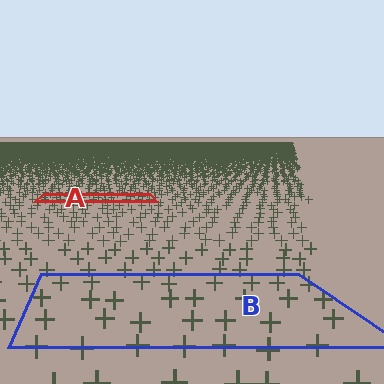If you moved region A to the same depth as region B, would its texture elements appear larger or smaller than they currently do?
They would appear larger. At a closer depth, the same texture elements are projected at a bigger on-screen size.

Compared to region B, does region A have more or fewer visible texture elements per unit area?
Region A has more texture elements per unit area — they are packed more densely because it is farther away.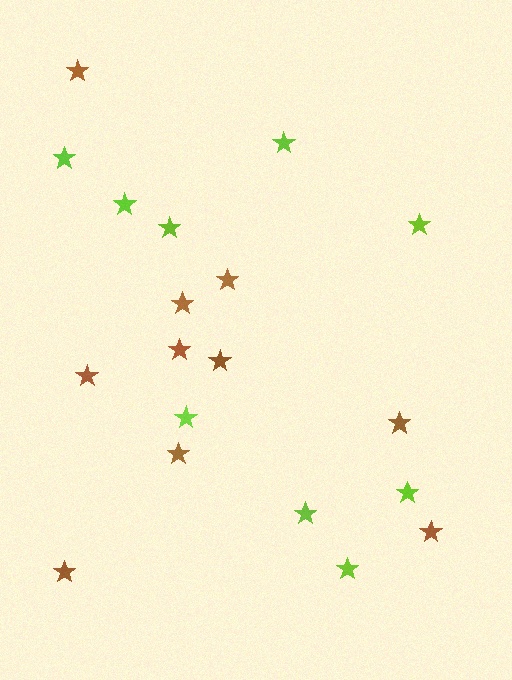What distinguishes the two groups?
There are 2 groups: one group of brown stars (10) and one group of lime stars (9).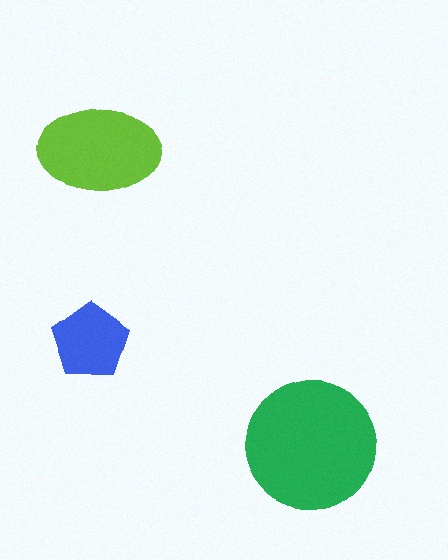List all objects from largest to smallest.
The green circle, the lime ellipse, the blue pentagon.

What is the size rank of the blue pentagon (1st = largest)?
3rd.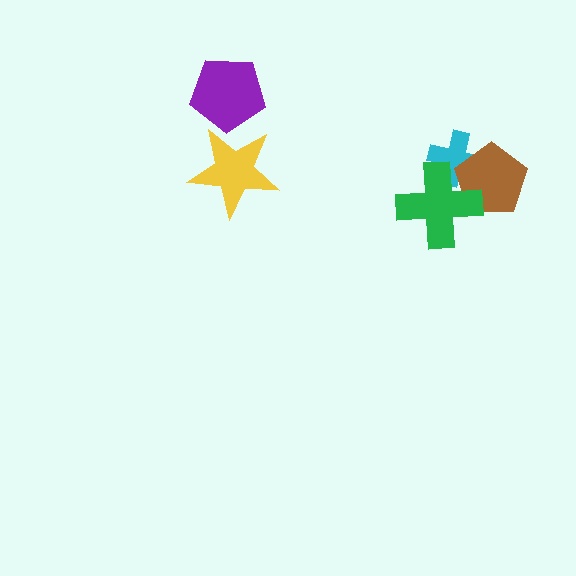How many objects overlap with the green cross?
2 objects overlap with the green cross.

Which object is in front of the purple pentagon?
The yellow star is in front of the purple pentagon.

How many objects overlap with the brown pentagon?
2 objects overlap with the brown pentagon.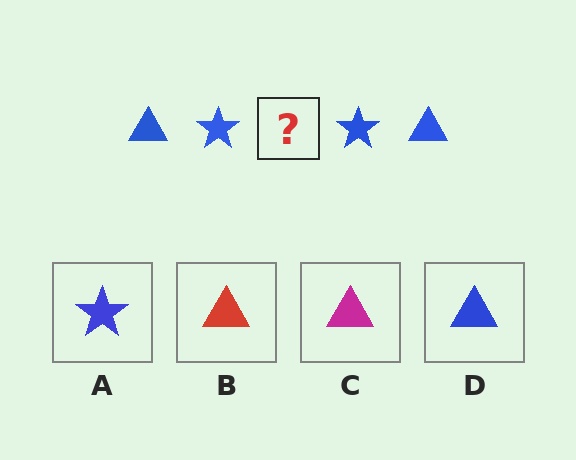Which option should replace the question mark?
Option D.